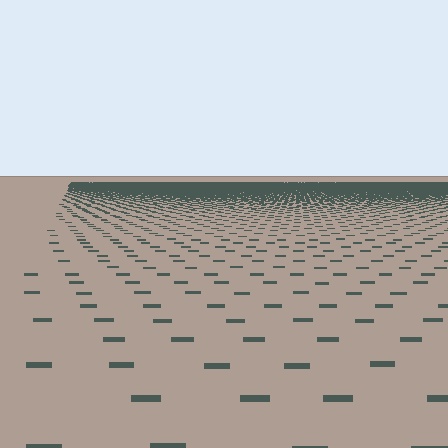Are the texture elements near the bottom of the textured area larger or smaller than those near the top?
Larger. Near the bottom, elements are closer to the viewer and appear at a bigger on-screen size.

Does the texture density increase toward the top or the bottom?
Density increases toward the top.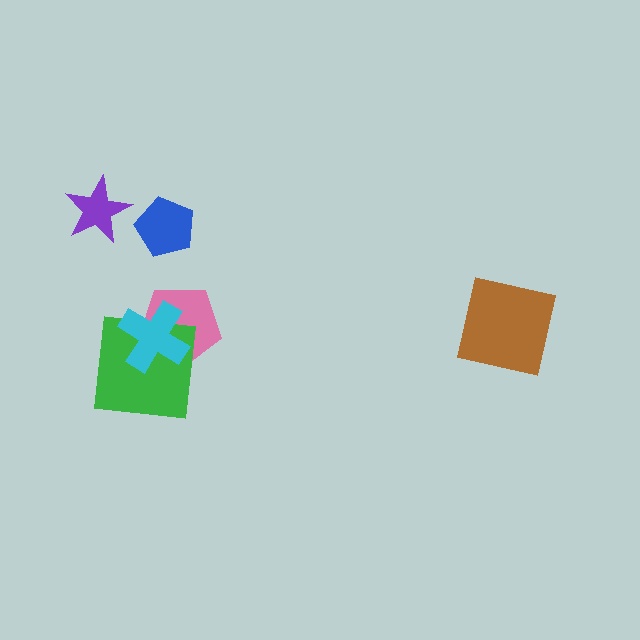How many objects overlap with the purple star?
0 objects overlap with the purple star.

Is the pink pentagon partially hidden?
Yes, it is partially covered by another shape.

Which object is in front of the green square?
The cyan cross is in front of the green square.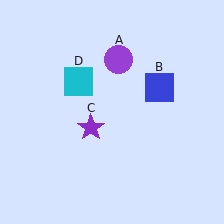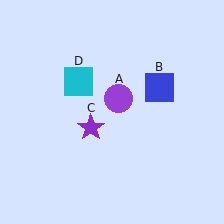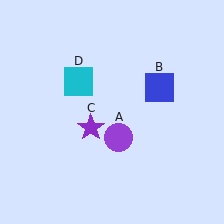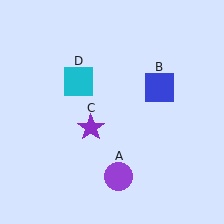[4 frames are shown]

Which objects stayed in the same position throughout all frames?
Blue square (object B) and purple star (object C) and cyan square (object D) remained stationary.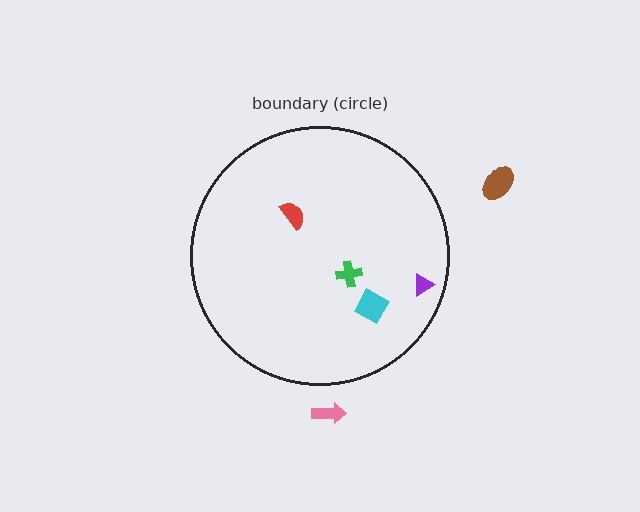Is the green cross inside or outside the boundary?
Inside.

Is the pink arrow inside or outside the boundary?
Outside.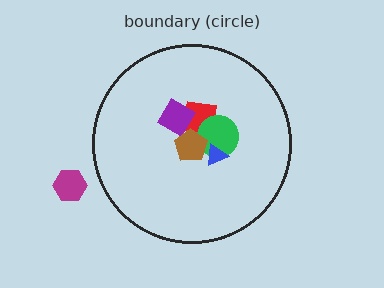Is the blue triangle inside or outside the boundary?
Inside.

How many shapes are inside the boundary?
5 inside, 1 outside.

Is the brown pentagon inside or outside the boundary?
Inside.